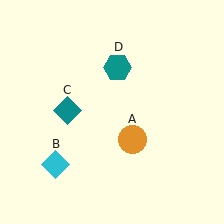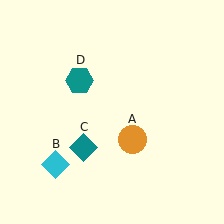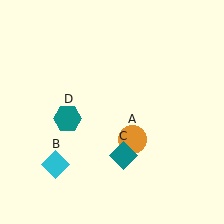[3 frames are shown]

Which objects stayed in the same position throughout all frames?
Orange circle (object A) and cyan diamond (object B) remained stationary.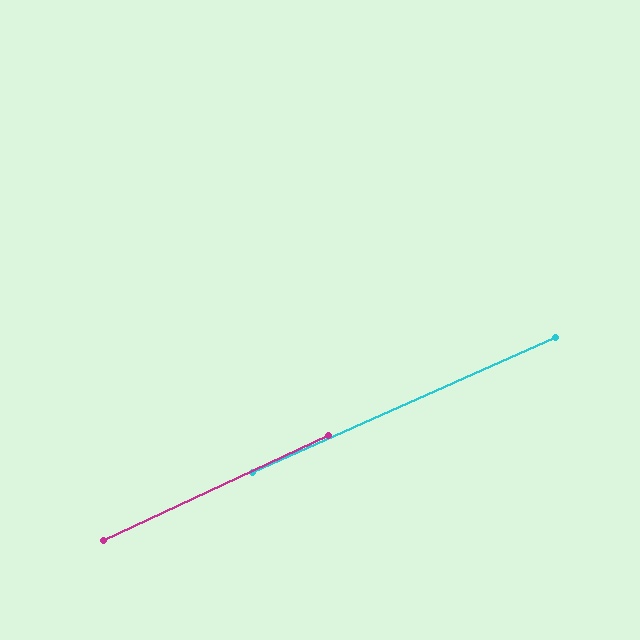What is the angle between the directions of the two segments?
Approximately 1 degree.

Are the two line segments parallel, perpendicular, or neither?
Parallel — their directions differ by only 1.0°.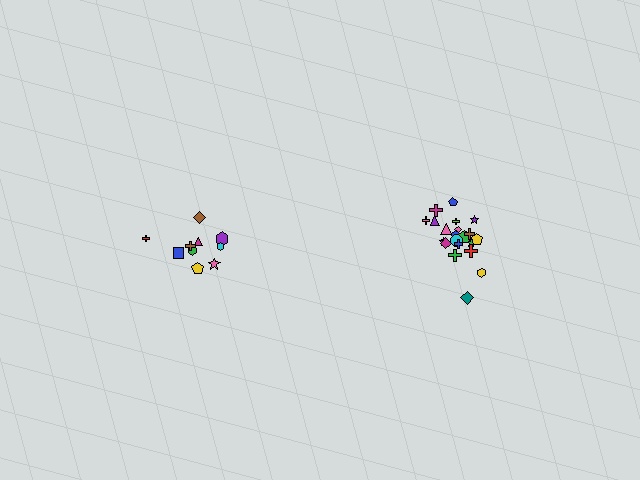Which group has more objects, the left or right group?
The right group.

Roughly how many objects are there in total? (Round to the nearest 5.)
Roughly 30 objects in total.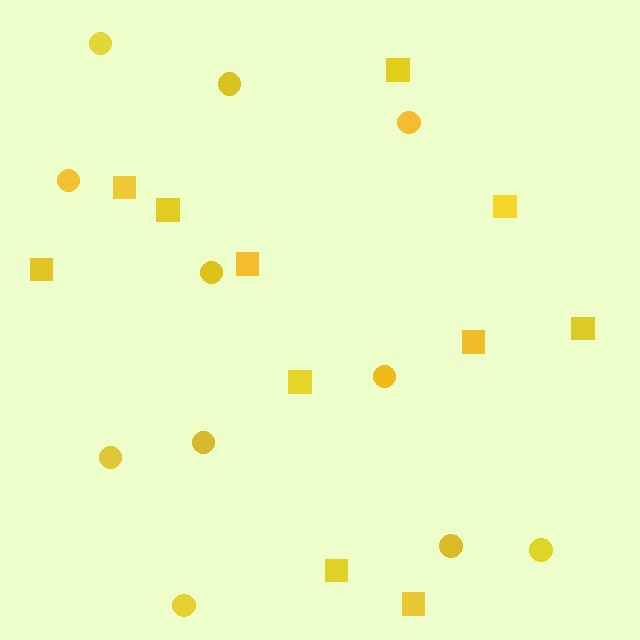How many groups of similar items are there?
There are 2 groups: one group of circles (11) and one group of squares (11).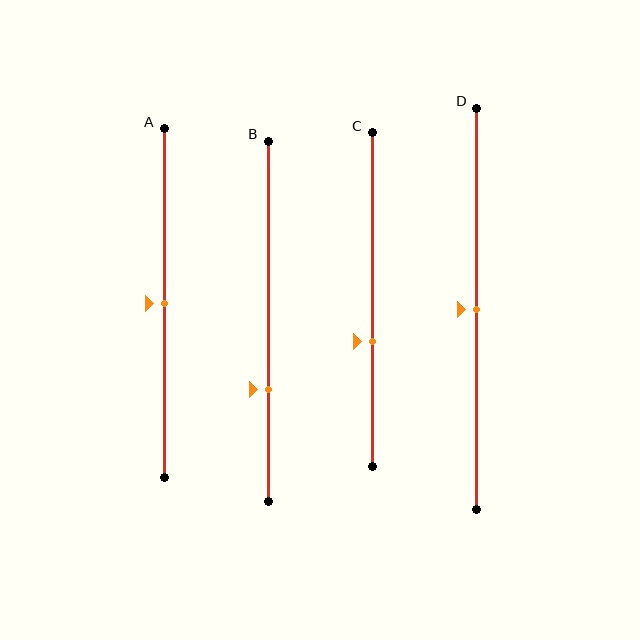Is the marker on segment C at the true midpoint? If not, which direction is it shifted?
No, the marker on segment C is shifted downward by about 12% of the segment length.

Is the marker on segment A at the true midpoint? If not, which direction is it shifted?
Yes, the marker on segment A is at the true midpoint.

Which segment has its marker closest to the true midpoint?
Segment A has its marker closest to the true midpoint.